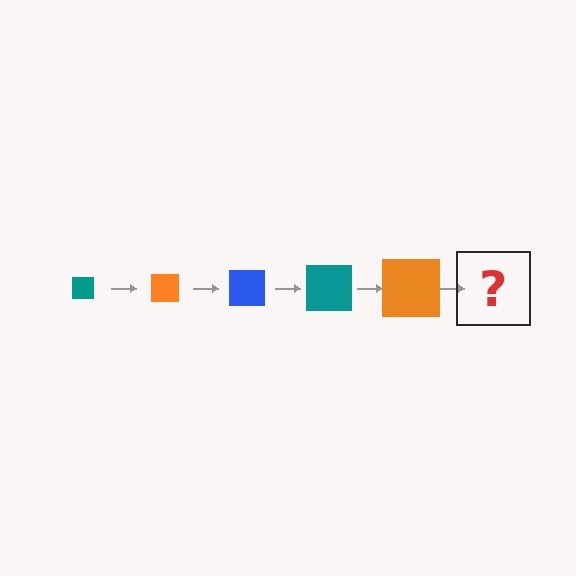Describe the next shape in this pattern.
It should be a blue square, larger than the previous one.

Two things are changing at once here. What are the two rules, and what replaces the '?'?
The two rules are that the square grows larger each step and the color cycles through teal, orange, and blue. The '?' should be a blue square, larger than the previous one.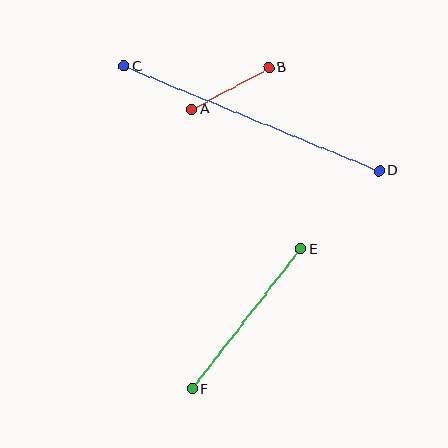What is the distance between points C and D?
The distance is approximately 276 pixels.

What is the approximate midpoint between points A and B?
The midpoint is at approximately (230, 88) pixels.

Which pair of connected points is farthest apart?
Points C and D are farthest apart.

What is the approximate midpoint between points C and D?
The midpoint is at approximately (252, 119) pixels.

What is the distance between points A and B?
The distance is approximately 87 pixels.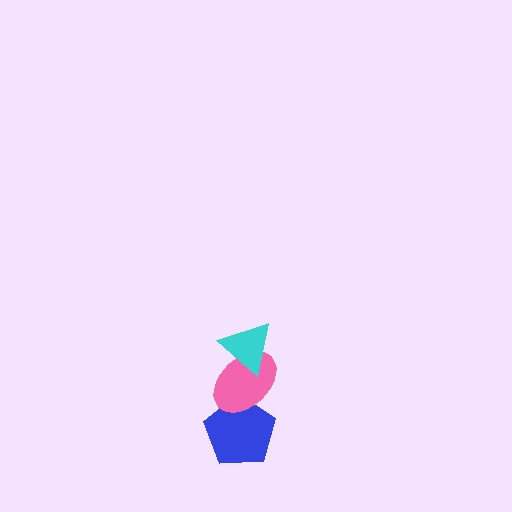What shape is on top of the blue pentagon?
The pink ellipse is on top of the blue pentagon.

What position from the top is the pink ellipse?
The pink ellipse is 2nd from the top.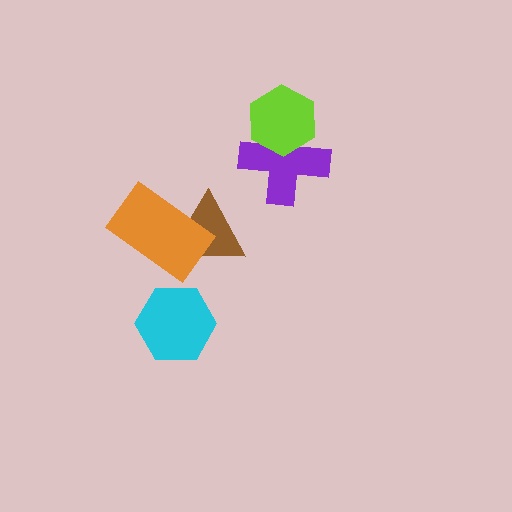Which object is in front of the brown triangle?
The orange rectangle is in front of the brown triangle.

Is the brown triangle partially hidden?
Yes, it is partially covered by another shape.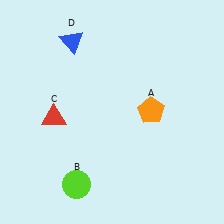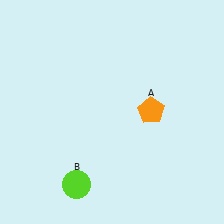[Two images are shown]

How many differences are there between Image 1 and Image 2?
There are 2 differences between the two images.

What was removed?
The red triangle (C), the blue triangle (D) were removed in Image 2.